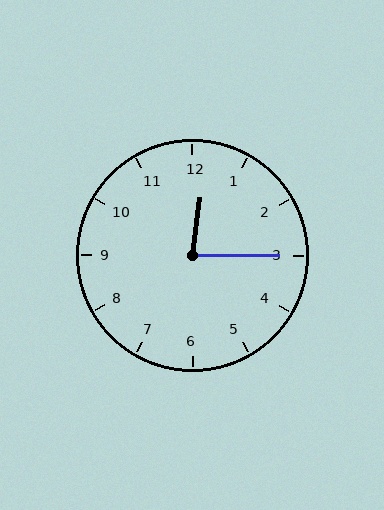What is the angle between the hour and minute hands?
Approximately 82 degrees.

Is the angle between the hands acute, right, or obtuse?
It is acute.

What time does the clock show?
12:15.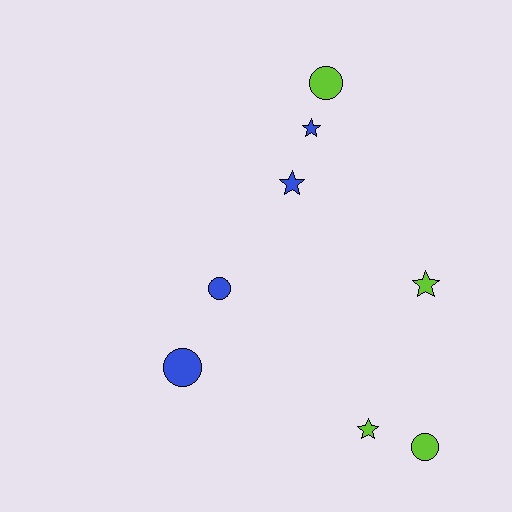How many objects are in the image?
There are 8 objects.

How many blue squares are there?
There are no blue squares.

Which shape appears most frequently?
Circle, with 4 objects.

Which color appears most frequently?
Lime, with 4 objects.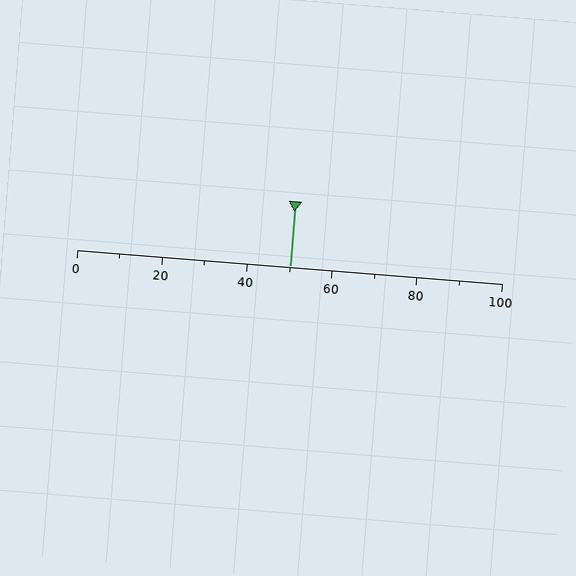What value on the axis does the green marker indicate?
The marker indicates approximately 50.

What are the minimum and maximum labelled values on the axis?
The axis runs from 0 to 100.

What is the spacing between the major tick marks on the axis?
The major ticks are spaced 20 apart.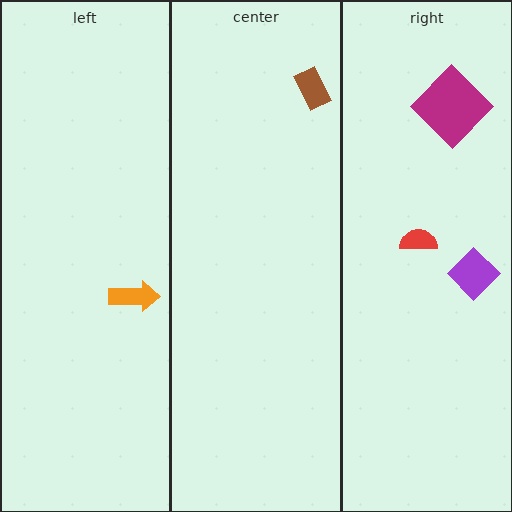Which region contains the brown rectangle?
The center region.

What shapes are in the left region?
The orange arrow.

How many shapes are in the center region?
1.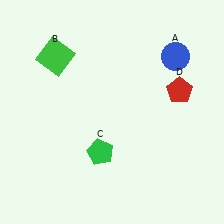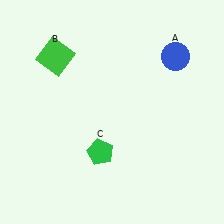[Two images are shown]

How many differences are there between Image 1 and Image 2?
There is 1 difference between the two images.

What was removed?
The red pentagon (D) was removed in Image 2.